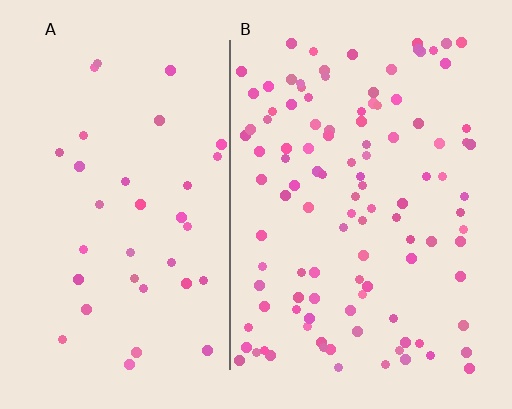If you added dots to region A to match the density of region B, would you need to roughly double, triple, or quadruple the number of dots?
Approximately triple.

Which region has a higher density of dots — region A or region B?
B (the right).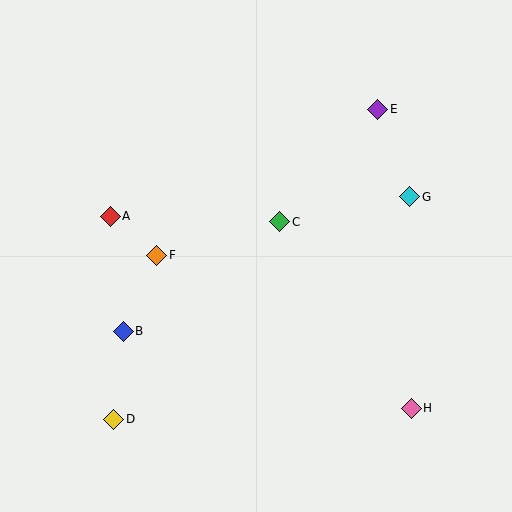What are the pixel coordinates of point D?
Point D is at (114, 419).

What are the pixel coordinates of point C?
Point C is at (280, 222).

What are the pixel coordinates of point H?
Point H is at (411, 408).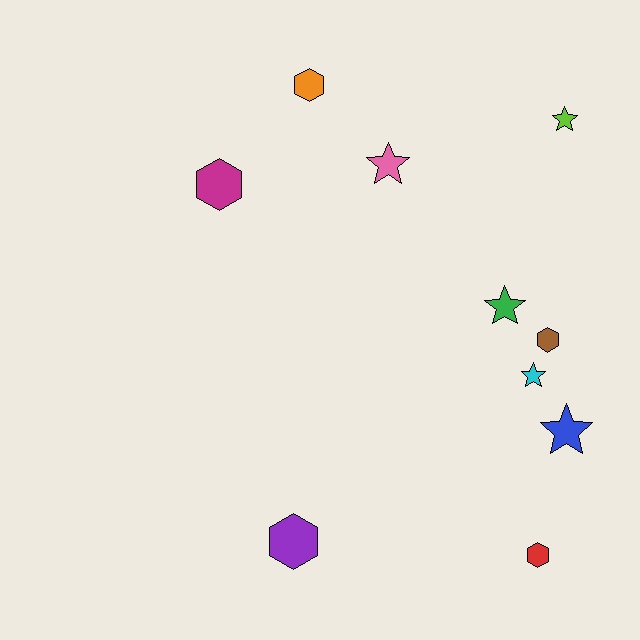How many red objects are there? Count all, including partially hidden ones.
There is 1 red object.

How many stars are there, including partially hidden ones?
There are 5 stars.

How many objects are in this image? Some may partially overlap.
There are 10 objects.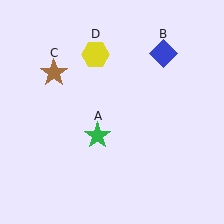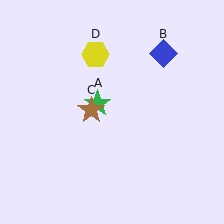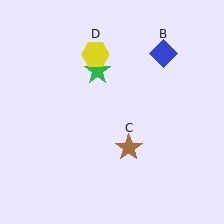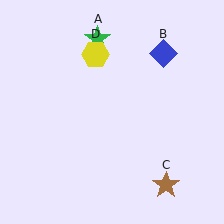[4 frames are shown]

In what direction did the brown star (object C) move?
The brown star (object C) moved down and to the right.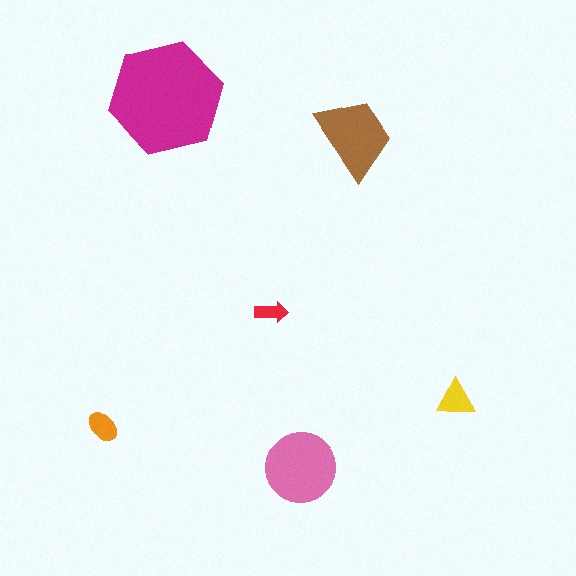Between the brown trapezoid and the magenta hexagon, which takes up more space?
The magenta hexagon.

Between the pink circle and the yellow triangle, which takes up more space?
The pink circle.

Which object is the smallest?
The red arrow.